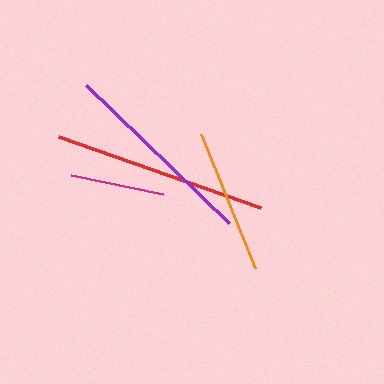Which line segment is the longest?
The red line is the longest at approximately 214 pixels.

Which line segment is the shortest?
The magenta line is the shortest at approximately 94 pixels.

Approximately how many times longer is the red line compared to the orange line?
The red line is approximately 1.5 times the length of the orange line.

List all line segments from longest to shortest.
From longest to shortest: red, purple, orange, magenta.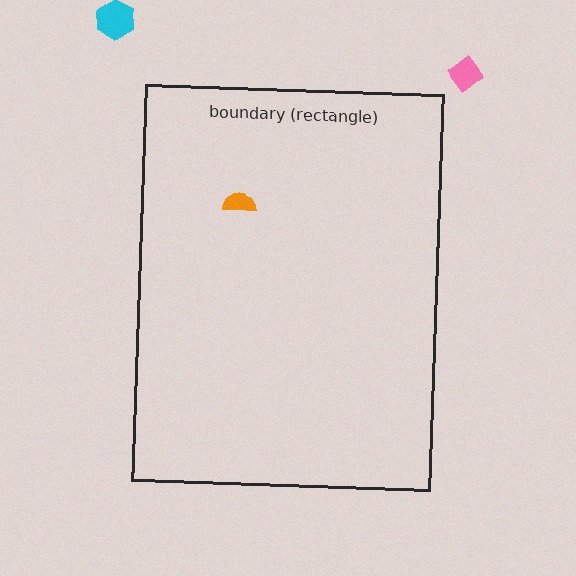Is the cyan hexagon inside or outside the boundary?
Outside.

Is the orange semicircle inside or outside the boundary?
Inside.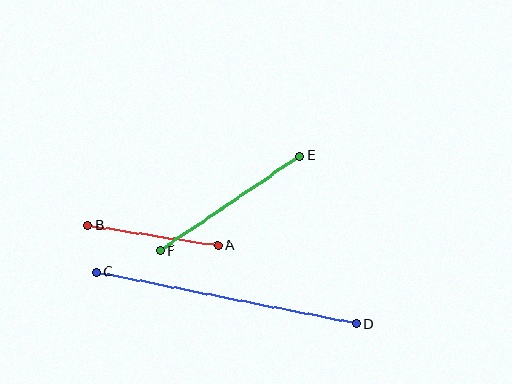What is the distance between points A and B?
The distance is approximately 132 pixels.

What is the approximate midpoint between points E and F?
The midpoint is at approximately (230, 203) pixels.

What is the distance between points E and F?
The distance is approximately 169 pixels.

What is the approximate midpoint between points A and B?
The midpoint is at approximately (153, 235) pixels.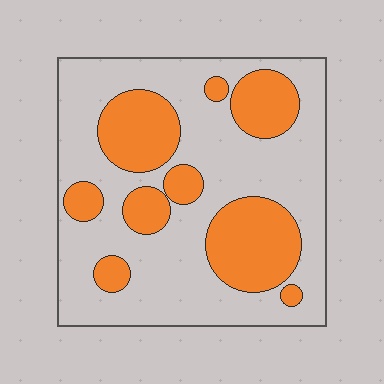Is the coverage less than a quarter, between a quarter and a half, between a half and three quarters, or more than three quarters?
Between a quarter and a half.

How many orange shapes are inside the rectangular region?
9.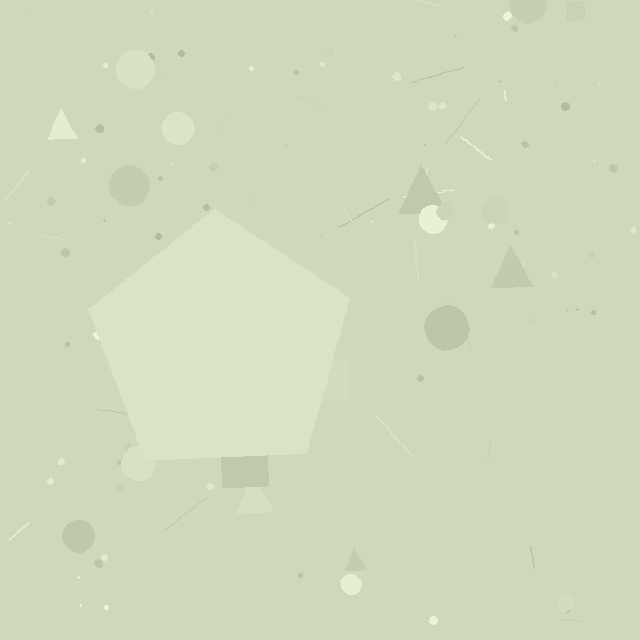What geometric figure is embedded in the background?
A pentagon is embedded in the background.